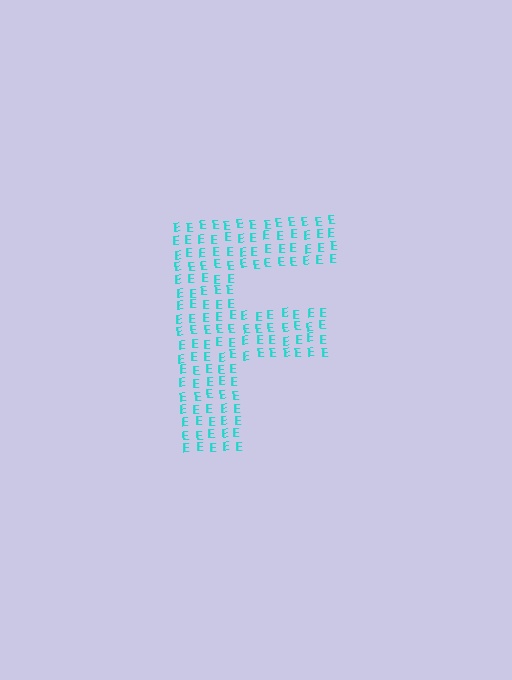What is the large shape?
The large shape is the letter F.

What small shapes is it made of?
It is made of small letter E's.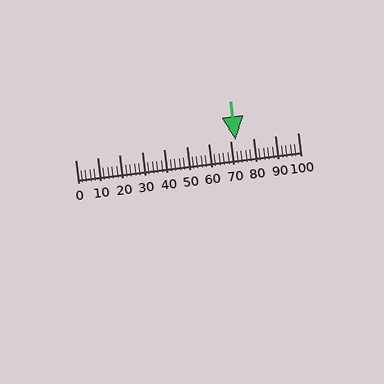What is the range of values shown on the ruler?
The ruler shows values from 0 to 100.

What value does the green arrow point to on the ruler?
The green arrow points to approximately 72.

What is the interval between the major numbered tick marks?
The major tick marks are spaced 10 units apart.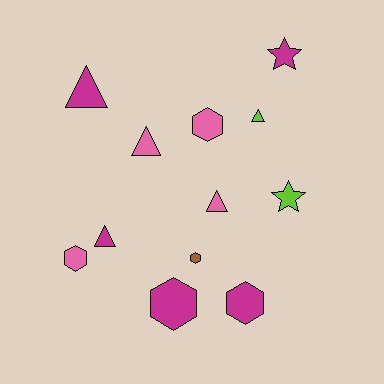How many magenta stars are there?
There is 1 magenta star.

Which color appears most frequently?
Magenta, with 5 objects.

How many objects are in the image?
There are 12 objects.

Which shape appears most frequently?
Triangle, with 5 objects.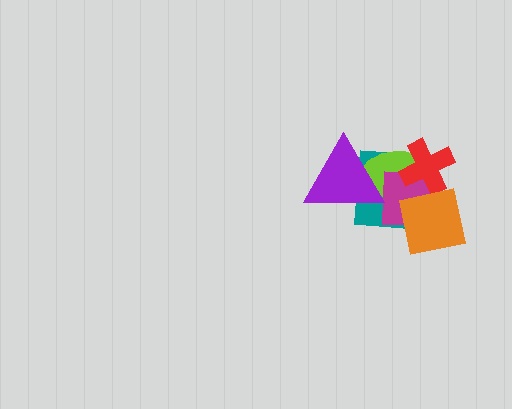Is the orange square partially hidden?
No, no other shape covers it.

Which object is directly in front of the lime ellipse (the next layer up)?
The magenta square is directly in front of the lime ellipse.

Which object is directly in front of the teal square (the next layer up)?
The lime ellipse is directly in front of the teal square.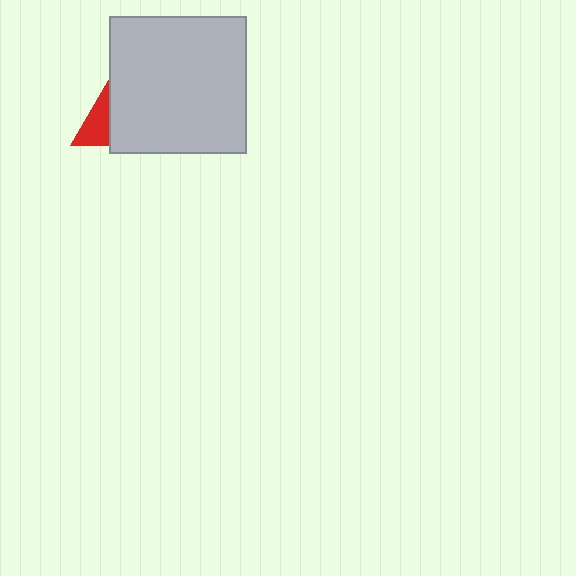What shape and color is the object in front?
The object in front is a light gray square.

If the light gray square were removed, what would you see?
You would see the complete red triangle.